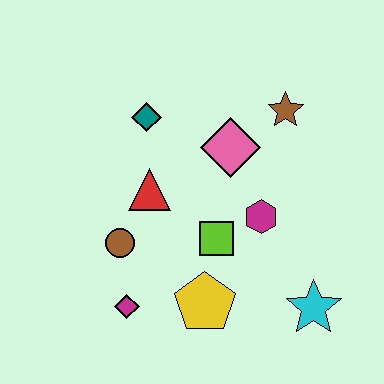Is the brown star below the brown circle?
No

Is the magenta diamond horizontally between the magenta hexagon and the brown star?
No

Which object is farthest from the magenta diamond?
The brown star is farthest from the magenta diamond.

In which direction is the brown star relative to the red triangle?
The brown star is to the right of the red triangle.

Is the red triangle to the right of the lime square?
No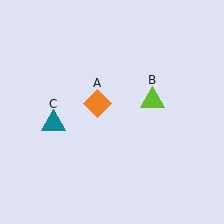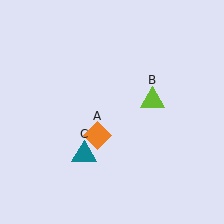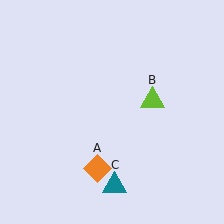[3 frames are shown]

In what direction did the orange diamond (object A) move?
The orange diamond (object A) moved down.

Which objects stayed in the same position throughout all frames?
Lime triangle (object B) remained stationary.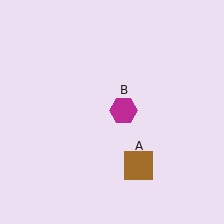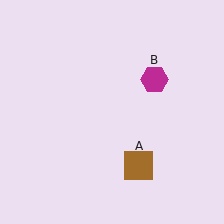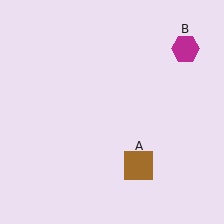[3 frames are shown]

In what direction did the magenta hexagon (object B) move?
The magenta hexagon (object B) moved up and to the right.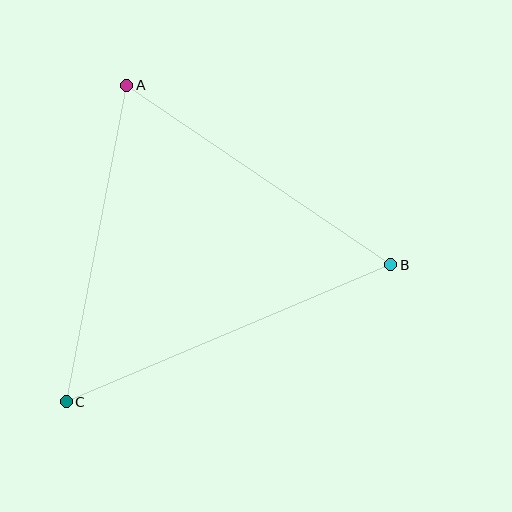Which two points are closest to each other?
Points A and B are closest to each other.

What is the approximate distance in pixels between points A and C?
The distance between A and C is approximately 323 pixels.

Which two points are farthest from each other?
Points B and C are farthest from each other.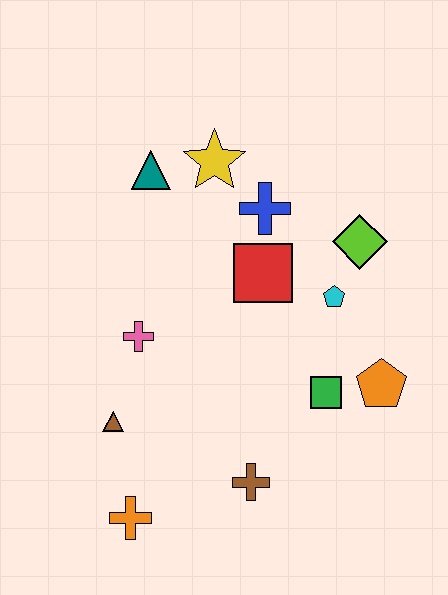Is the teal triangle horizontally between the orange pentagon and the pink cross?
Yes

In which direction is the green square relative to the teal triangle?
The green square is below the teal triangle.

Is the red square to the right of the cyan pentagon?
No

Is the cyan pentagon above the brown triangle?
Yes